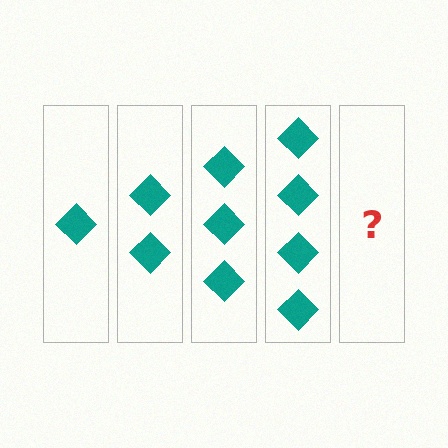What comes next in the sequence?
The next element should be 5 diamonds.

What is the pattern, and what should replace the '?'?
The pattern is that each step adds one more diamond. The '?' should be 5 diamonds.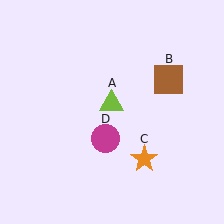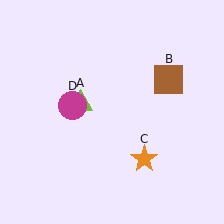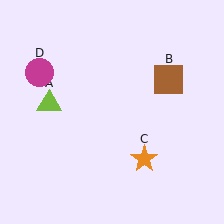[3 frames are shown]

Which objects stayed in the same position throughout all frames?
Brown square (object B) and orange star (object C) remained stationary.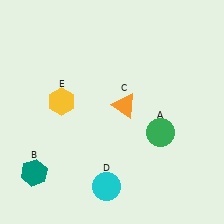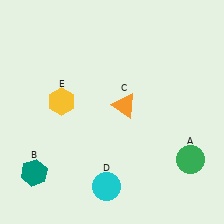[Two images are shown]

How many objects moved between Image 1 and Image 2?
1 object moved between the two images.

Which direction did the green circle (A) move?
The green circle (A) moved right.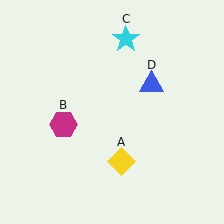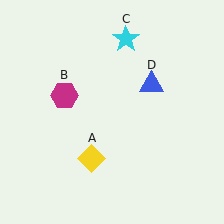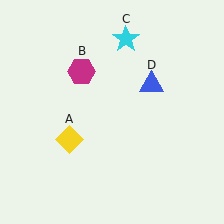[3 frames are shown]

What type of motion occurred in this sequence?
The yellow diamond (object A), magenta hexagon (object B) rotated clockwise around the center of the scene.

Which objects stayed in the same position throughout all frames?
Cyan star (object C) and blue triangle (object D) remained stationary.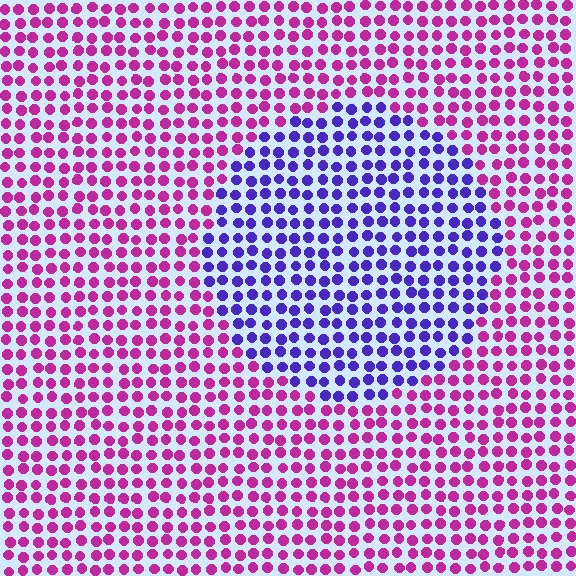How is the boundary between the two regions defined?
The boundary is defined purely by a slight shift in hue (about 61 degrees). Spacing, size, and orientation are identical on both sides.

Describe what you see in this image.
The image is filled with small magenta elements in a uniform arrangement. A circle-shaped region is visible where the elements are tinted to a slightly different hue, forming a subtle color boundary.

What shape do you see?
I see a circle.